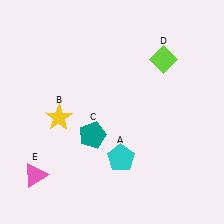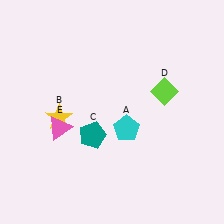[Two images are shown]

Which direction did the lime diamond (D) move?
The lime diamond (D) moved down.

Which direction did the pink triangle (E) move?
The pink triangle (E) moved up.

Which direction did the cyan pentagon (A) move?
The cyan pentagon (A) moved up.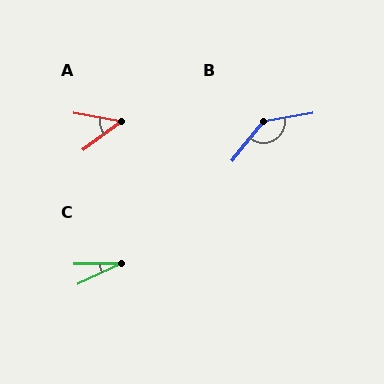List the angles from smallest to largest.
C (26°), A (47°), B (138°).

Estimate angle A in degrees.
Approximately 47 degrees.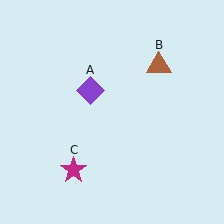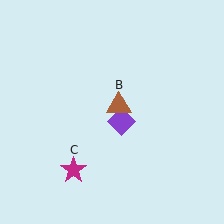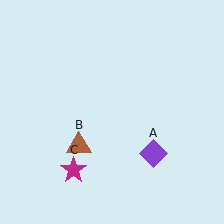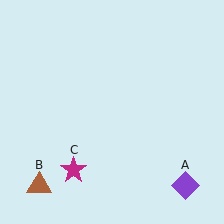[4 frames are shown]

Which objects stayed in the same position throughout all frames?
Magenta star (object C) remained stationary.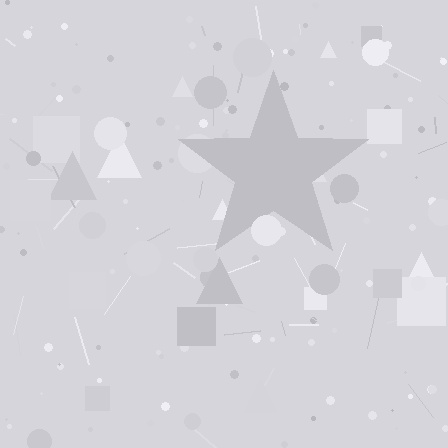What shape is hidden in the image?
A star is hidden in the image.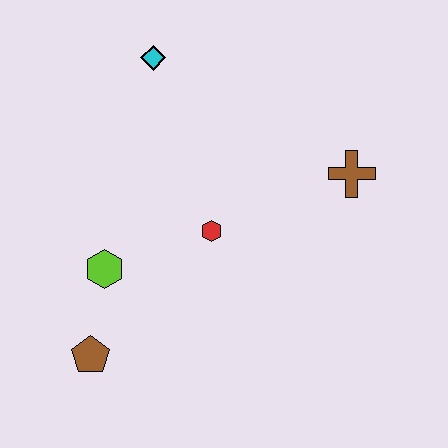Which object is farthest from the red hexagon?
The cyan diamond is farthest from the red hexagon.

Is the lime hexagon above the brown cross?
No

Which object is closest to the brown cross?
The red hexagon is closest to the brown cross.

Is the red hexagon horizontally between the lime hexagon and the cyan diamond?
No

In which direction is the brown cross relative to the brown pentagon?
The brown cross is to the right of the brown pentagon.